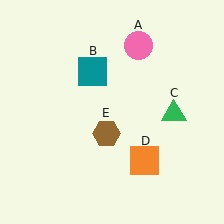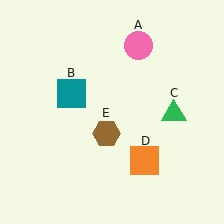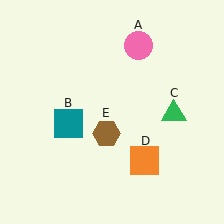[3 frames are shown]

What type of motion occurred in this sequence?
The teal square (object B) rotated counterclockwise around the center of the scene.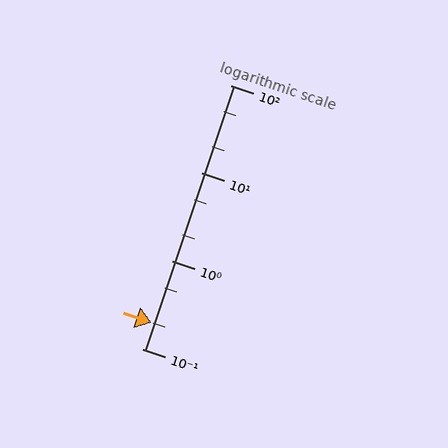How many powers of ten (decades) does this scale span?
The scale spans 3 decades, from 0.1 to 100.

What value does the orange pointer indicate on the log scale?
The pointer indicates approximately 0.2.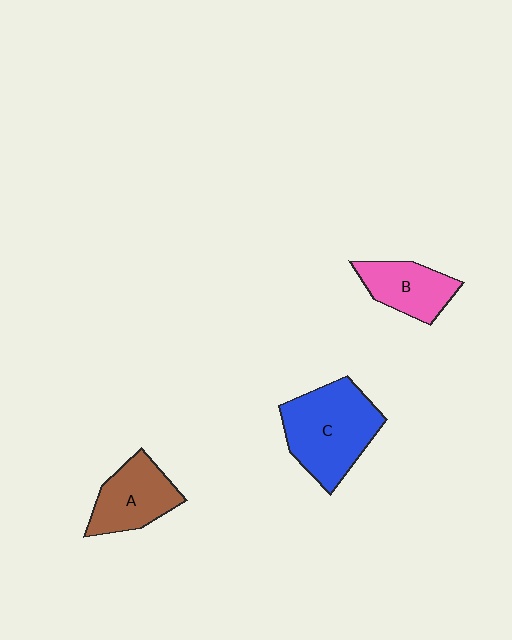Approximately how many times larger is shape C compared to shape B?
Approximately 1.7 times.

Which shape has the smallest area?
Shape B (pink).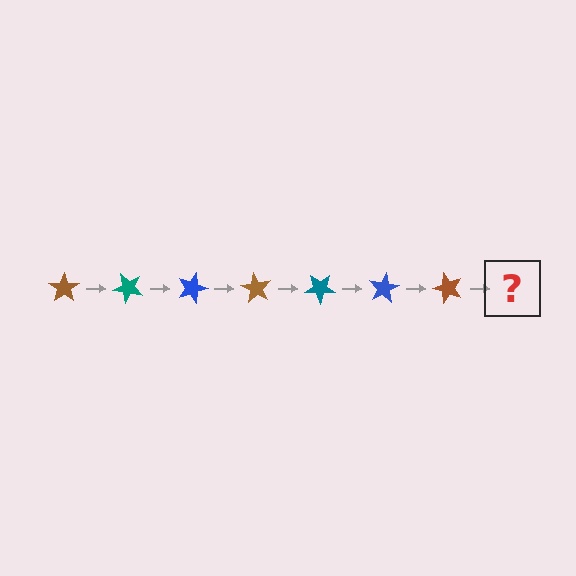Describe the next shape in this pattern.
It should be a teal star, rotated 315 degrees from the start.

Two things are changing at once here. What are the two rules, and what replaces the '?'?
The two rules are that it rotates 45 degrees each step and the color cycles through brown, teal, and blue. The '?' should be a teal star, rotated 315 degrees from the start.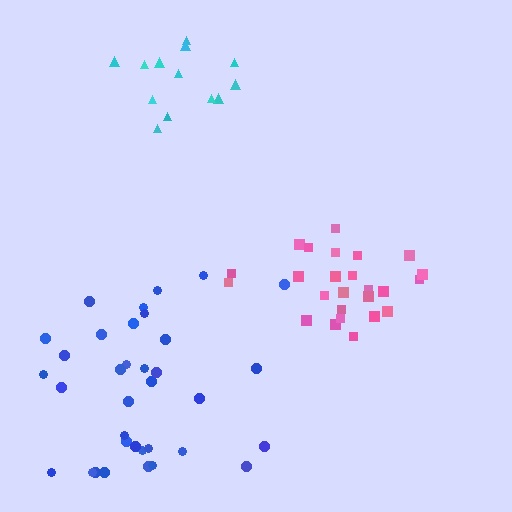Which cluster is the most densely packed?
Pink.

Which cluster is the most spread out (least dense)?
Blue.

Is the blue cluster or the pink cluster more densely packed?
Pink.